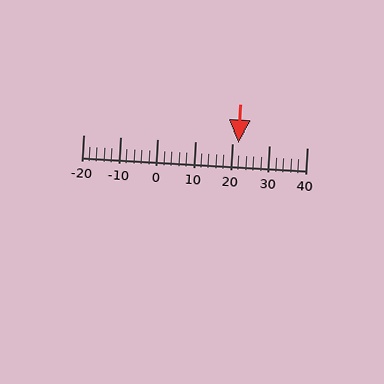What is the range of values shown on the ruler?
The ruler shows values from -20 to 40.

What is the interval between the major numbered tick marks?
The major tick marks are spaced 10 units apart.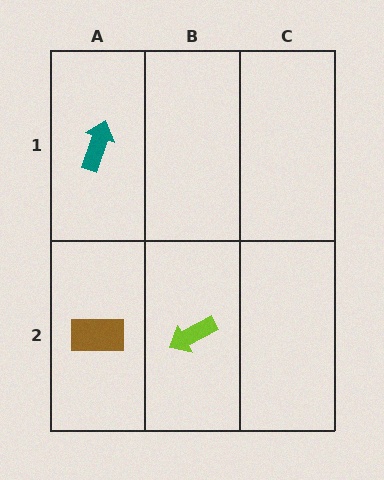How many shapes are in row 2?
2 shapes.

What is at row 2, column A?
A brown rectangle.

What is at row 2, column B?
A lime arrow.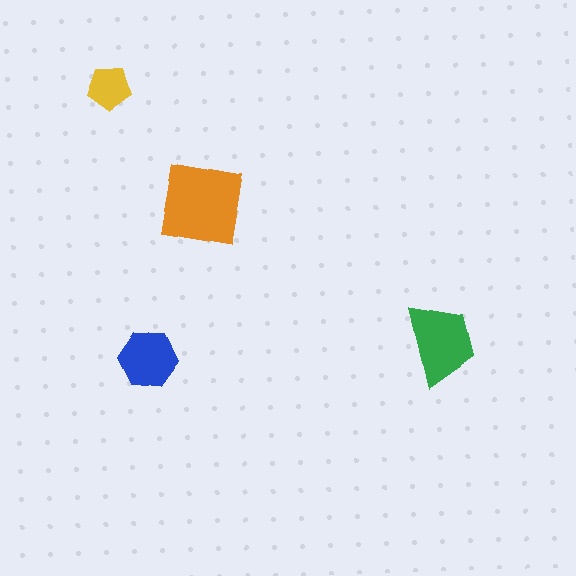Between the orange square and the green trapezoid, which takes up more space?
The orange square.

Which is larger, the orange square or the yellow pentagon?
The orange square.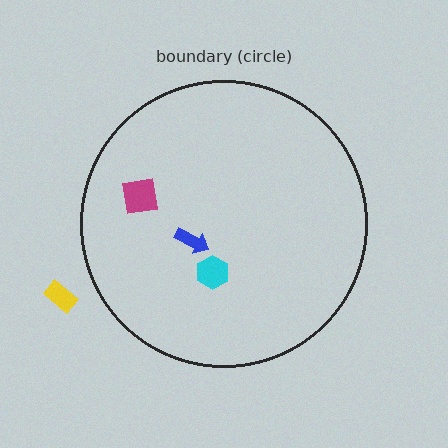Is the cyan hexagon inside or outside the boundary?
Inside.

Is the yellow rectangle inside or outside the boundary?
Outside.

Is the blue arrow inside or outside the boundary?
Inside.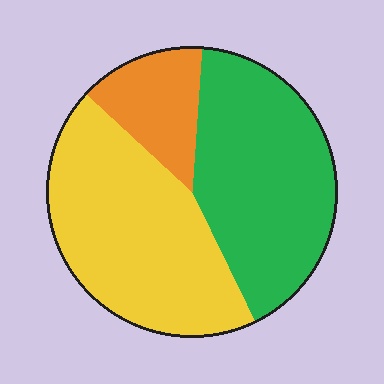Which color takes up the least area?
Orange, at roughly 15%.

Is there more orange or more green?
Green.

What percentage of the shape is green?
Green covers about 40% of the shape.